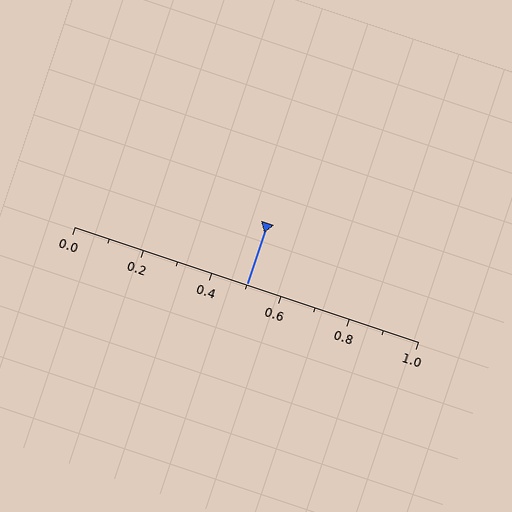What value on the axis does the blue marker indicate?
The marker indicates approximately 0.5.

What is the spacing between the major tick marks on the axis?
The major ticks are spaced 0.2 apart.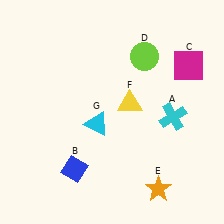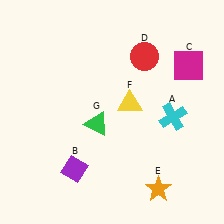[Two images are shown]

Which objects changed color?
B changed from blue to purple. D changed from lime to red. G changed from cyan to green.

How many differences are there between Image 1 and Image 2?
There are 3 differences between the two images.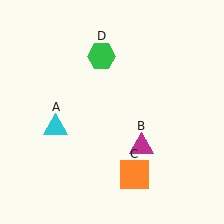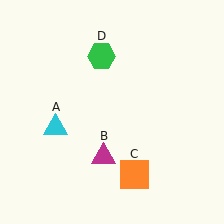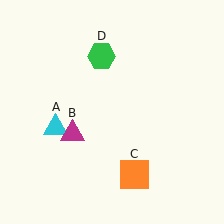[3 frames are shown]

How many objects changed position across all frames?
1 object changed position: magenta triangle (object B).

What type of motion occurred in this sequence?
The magenta triangle (object B) rotated clockwise around the center of the scene.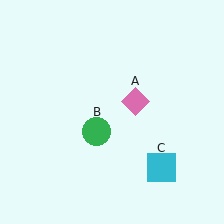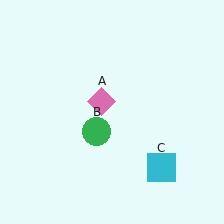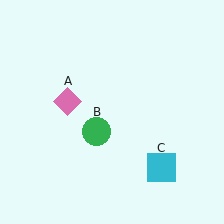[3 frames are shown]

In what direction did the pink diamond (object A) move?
The pink diamond (object A) moved left.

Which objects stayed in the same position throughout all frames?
Green circle (object B) and cyan square (object C) remained stationary.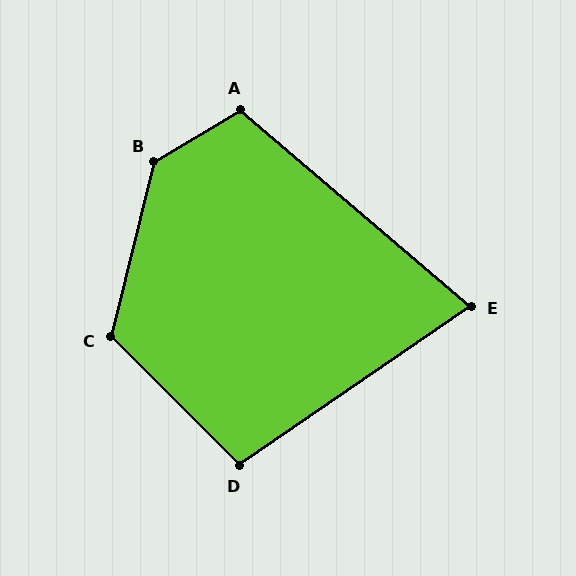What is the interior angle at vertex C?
Approximately 121 degrees (obtuse).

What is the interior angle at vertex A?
Approximately 109 degrees (obtuse).